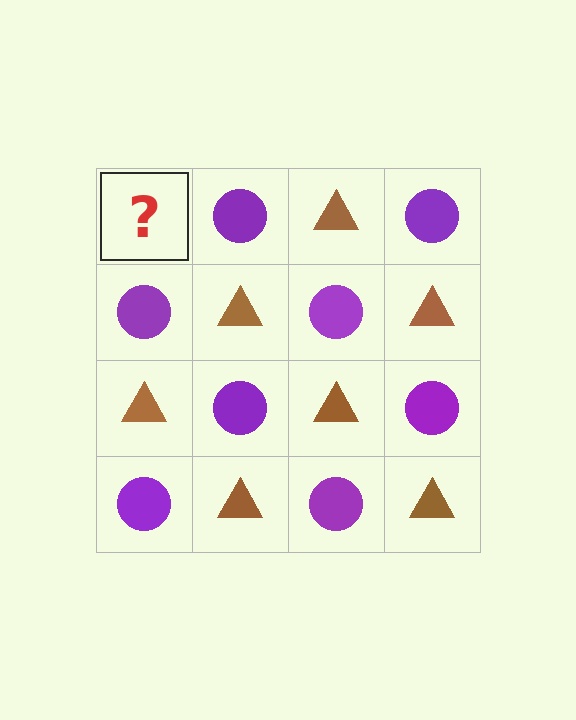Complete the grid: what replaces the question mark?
The question mark should be replaced with a brown triangle.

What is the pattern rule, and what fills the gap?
The rule is that it alternates brown triangle and purple circle in a checkerboard pattern. The gap should be filled with a brown triangle.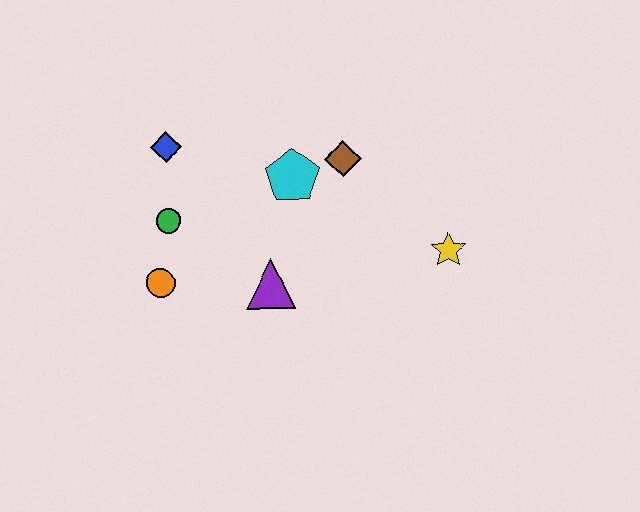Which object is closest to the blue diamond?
The green circle is closest to the blue diamond.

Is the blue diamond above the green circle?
Yes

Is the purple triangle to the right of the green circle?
Yes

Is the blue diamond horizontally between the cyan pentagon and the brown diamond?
No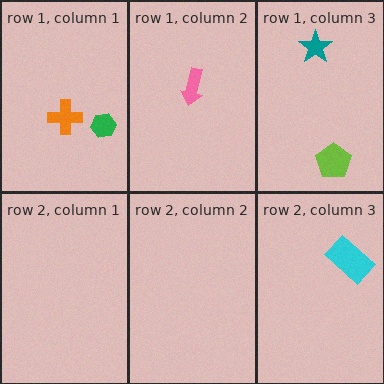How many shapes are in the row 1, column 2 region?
1.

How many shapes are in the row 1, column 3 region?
2.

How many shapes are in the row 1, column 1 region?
2.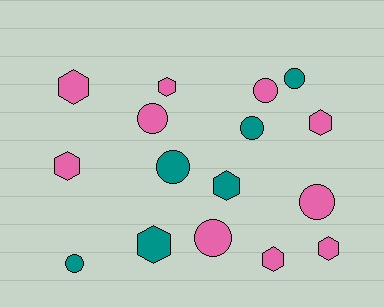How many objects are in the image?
There are 16 objects.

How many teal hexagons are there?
There are 2 teal hexagons.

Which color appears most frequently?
Pink, with 10 objects.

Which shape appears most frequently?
Hexagon, with 8 objects.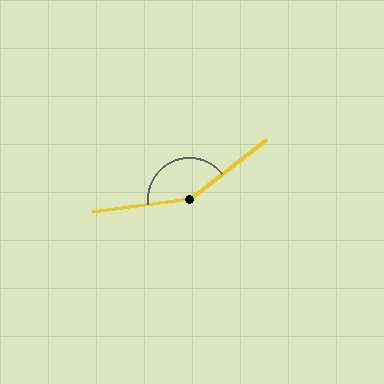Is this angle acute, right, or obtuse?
It is obtuse.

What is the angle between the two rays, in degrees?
Approximately 150 degrees.